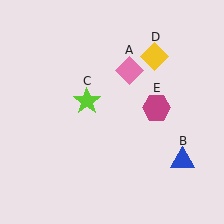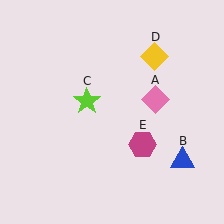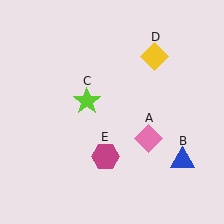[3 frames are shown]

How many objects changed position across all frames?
2 objects changed position: pink diamond (object A), magenta hexagon (object E).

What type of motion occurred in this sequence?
The pink diamond (object A), magenta hexagon (object E) rotated clockwise around the center of the scene.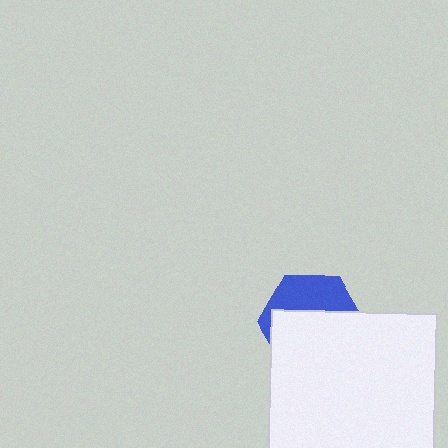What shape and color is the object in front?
The object in front is a white rectangle.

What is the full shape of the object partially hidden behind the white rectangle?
The partially hidden object is a blue hexagon.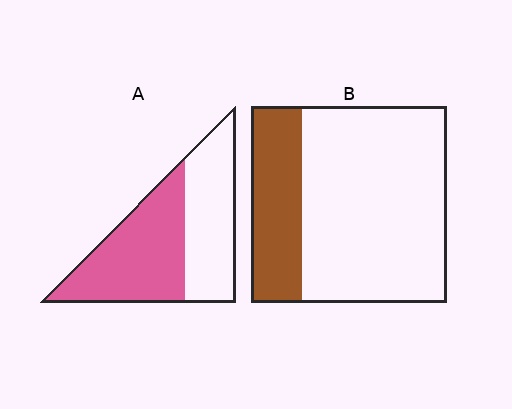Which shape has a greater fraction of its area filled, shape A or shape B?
Shape A.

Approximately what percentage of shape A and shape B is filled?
A is approximately 55% and B is approximately 25%.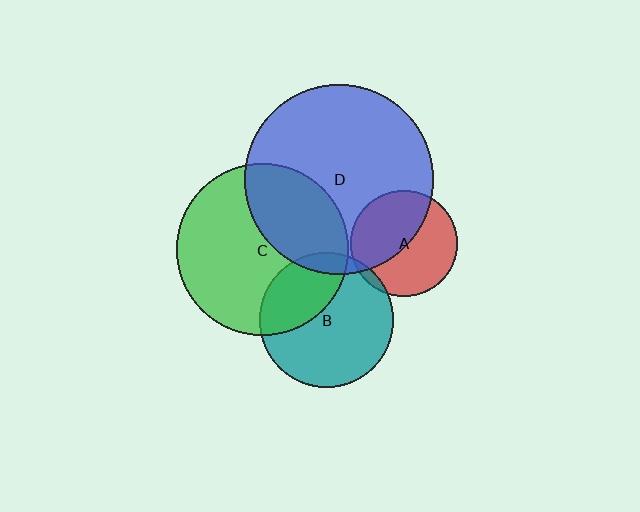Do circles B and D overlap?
Yes.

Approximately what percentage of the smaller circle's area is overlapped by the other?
Approximately 10%.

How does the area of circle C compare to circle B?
Approximately 1.6 times.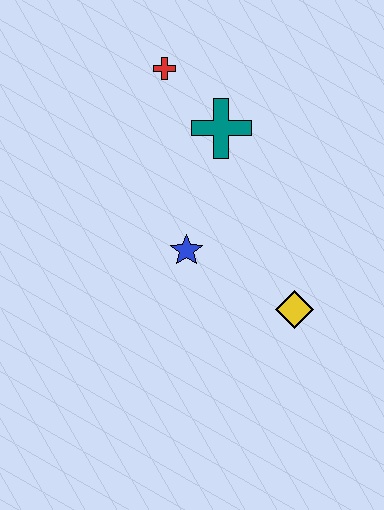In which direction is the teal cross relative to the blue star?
The teal cross is above the blue star.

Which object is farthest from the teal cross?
The yellow diamond is farthest from the teal cross.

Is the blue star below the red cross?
Yes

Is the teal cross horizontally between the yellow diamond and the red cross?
Yes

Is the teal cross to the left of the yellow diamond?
Yes